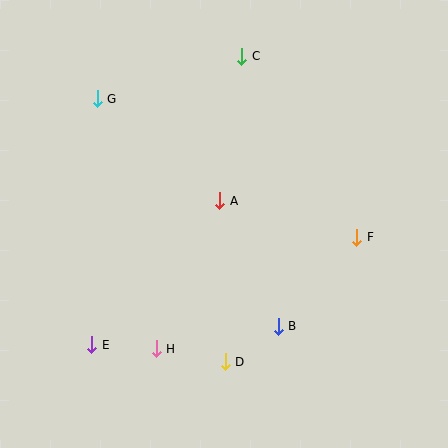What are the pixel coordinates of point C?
Point C is at (242, 56).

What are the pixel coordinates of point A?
Point A is at (220, 201).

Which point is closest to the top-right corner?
Point C is closest to the top-right corner.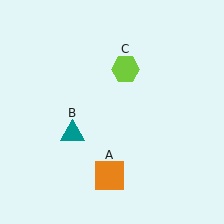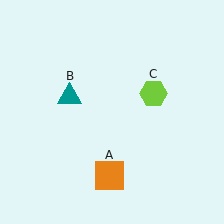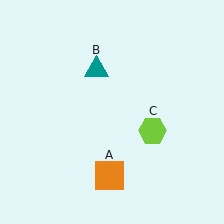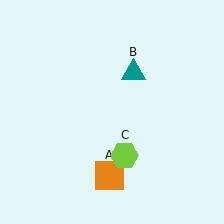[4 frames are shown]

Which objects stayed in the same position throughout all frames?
Orange square (object A) remained stationary.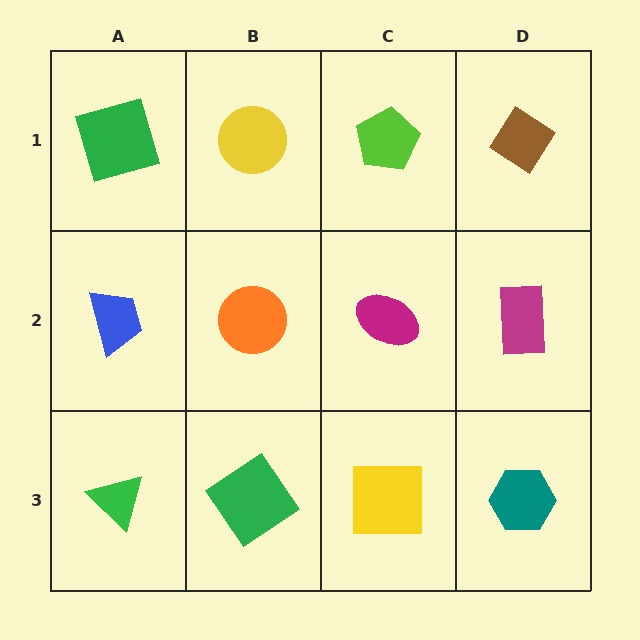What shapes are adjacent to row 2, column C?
A lime pentagon (row 1, column C), a yellow square (row 3, column C), an orange circle (row 2, column B), a magenta rectangle (row 2, column D).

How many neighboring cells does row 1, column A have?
2.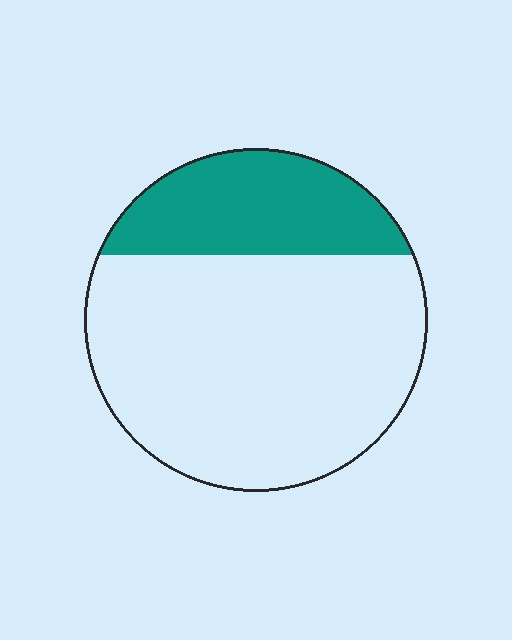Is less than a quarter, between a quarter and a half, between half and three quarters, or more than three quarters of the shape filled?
Between a quarter and a half.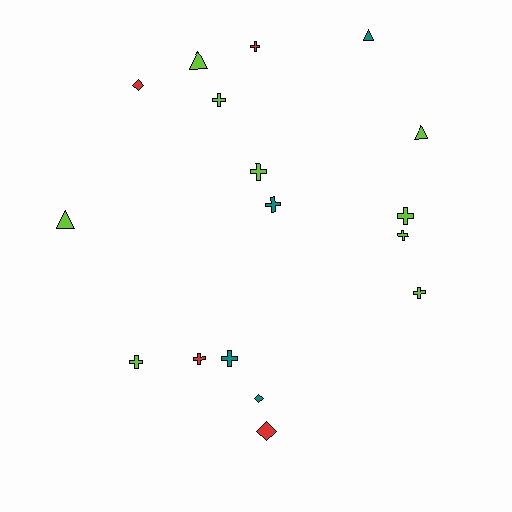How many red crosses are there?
There are 2 red crosses.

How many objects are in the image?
There are 17 objects.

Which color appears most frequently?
Lime, with 9 objects.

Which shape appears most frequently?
Cross, with 10 objects.